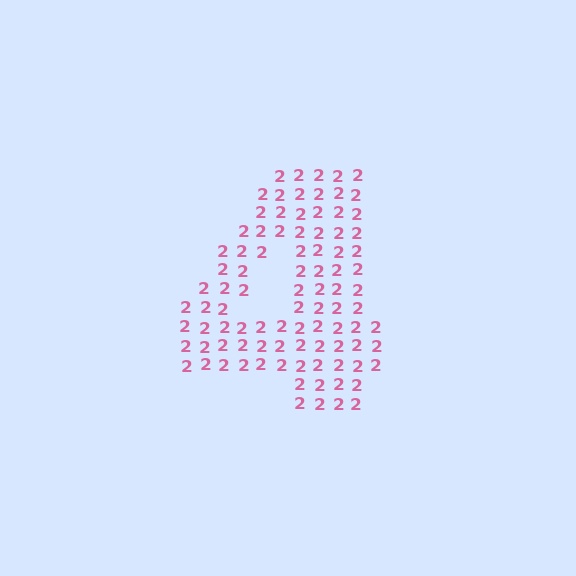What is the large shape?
The large shape is the digit 4.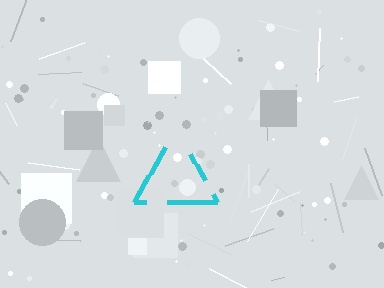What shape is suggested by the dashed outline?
The dashed outline suggests a triangle.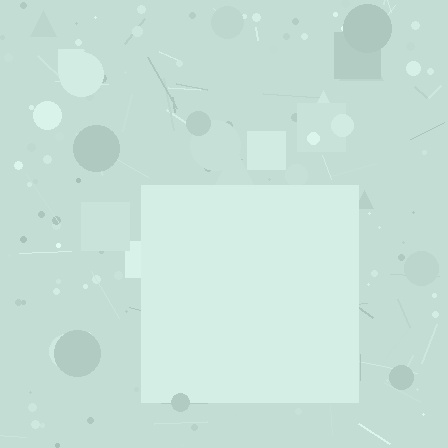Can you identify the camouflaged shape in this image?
The camouflaged shape is a square.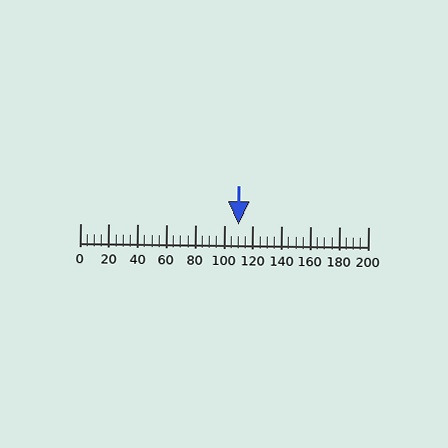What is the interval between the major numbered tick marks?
The major tick marks are spaced 20 units apart.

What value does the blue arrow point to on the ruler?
The blue arrow points to approximately 110.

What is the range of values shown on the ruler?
The ruler shows values from 0 to 200.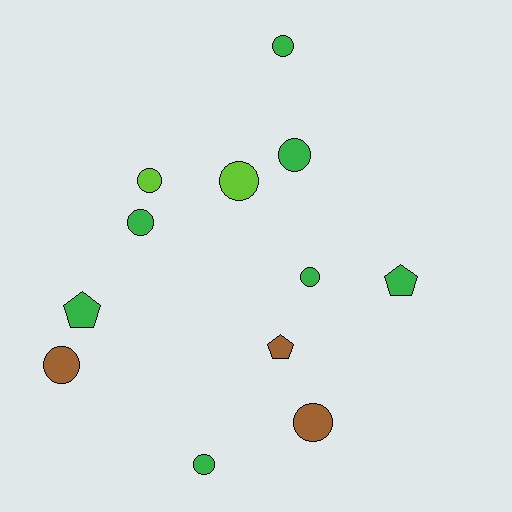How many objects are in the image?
There are 12 objects.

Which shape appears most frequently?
Circle, with 9 objects.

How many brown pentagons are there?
There is 1 brown pentagon.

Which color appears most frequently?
Green, with 7 objects.